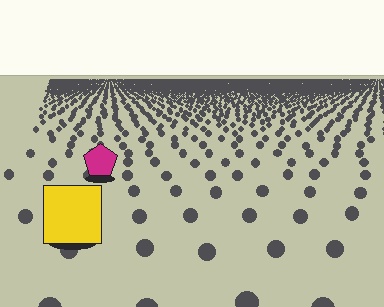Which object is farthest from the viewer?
The magenta pentagon is farthest from the viewer. It appears smaller and the ground texture around it is denser.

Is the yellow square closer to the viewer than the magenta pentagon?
Yes. The yellow square is closer — you can tell from the texture gradient: the ground texture is coarser near it.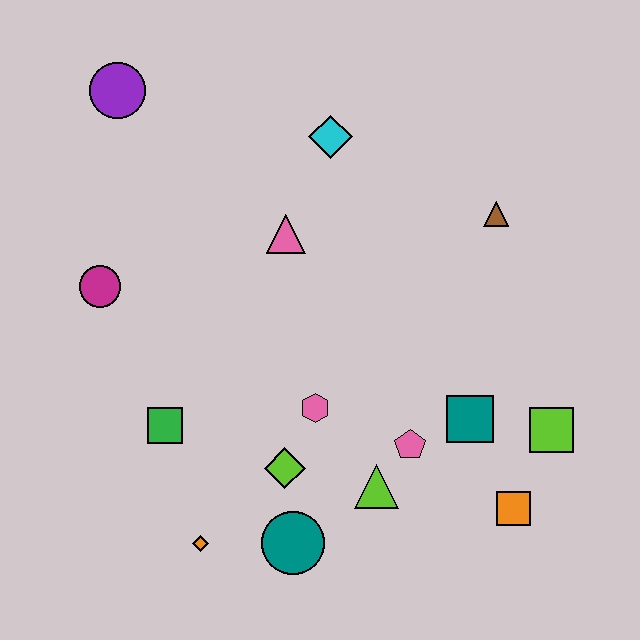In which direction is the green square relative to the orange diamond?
The green square is above the orange diamond.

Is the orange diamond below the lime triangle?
Yes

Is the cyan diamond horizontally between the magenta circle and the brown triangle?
Yes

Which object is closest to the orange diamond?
The teal circle is closest to the orange diamond.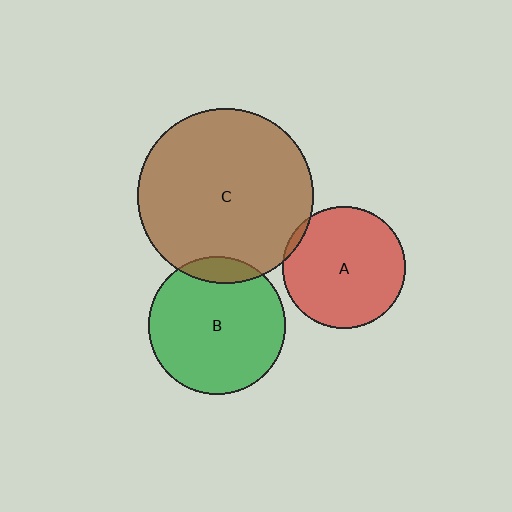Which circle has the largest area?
Circle C (brown).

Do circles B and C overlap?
Yes.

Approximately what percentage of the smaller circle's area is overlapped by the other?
Approximately 10%.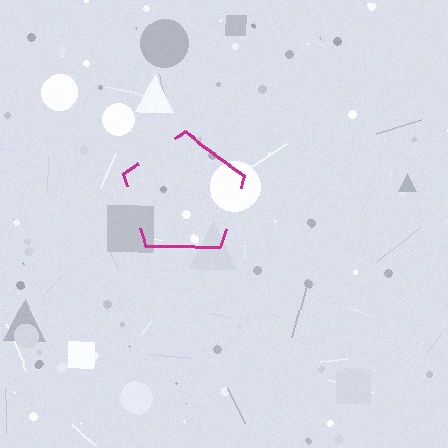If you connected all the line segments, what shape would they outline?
They would outline a pentagon.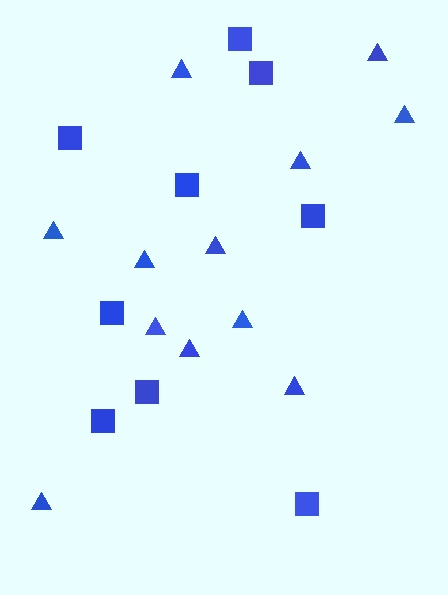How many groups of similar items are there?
There are 2 groups: one group of squares (9) and one group of triangles (12).